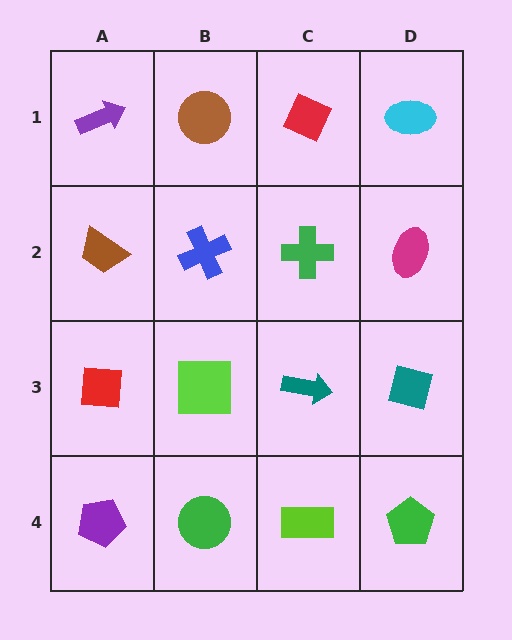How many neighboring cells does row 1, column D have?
2.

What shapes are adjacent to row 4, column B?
A lime square (row 3, column B), a purple pentagon (row 4, column A), a lime rectangle (row 4, column C).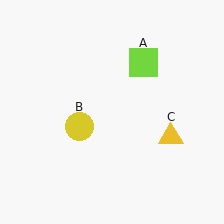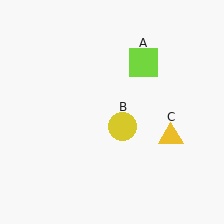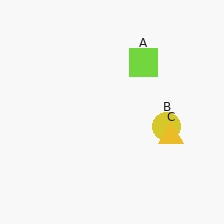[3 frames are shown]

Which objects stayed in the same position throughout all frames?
Lime square (object A) and yellow triangle (object C) remained stationary.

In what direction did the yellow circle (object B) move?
The yellow circle (object B) moved right.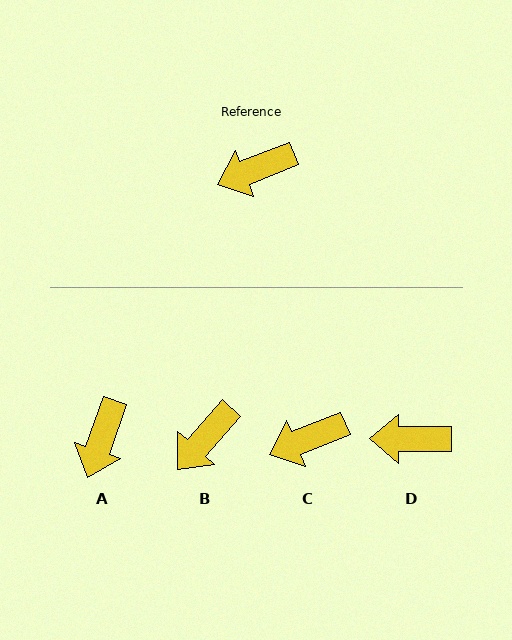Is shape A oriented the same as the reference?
No, it is off by about 49 degrees.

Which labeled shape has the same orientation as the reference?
C.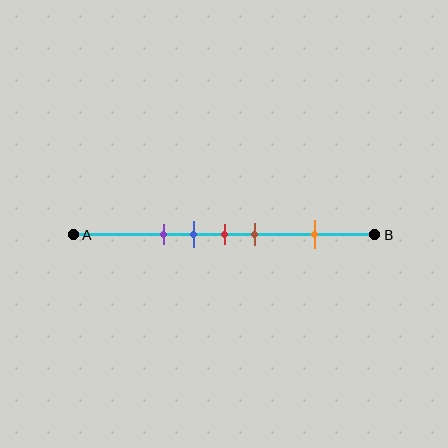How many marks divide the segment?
There are 5 marks dividing the segment.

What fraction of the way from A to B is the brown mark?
The brown mark is approximately 60% (0.6) of the way from A to B.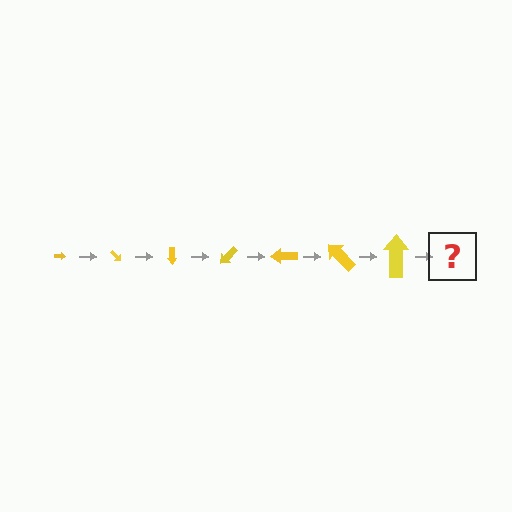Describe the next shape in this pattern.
It should be an arrow, larger than the previous one and rotated 315 degrees from the start.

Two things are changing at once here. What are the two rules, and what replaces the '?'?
The two rules are that the arrow grows larger each step and it rotates 45 degrees each step. The '?' should be an arrow, larger than the previous one and rotated 315 degrees from the start.